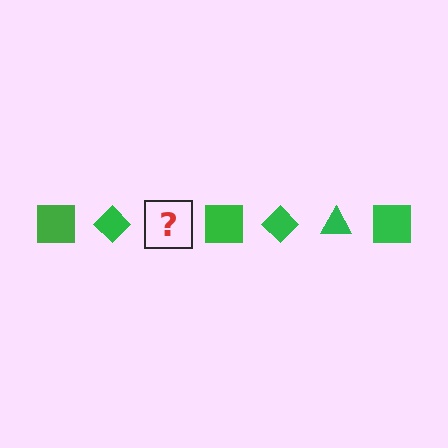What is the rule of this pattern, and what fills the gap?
The rule is that the pattern cycles through square, diamond, triangle shapes in green. The gap should be filled with a green triangle.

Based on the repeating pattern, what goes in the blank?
The blank should be a green triangle.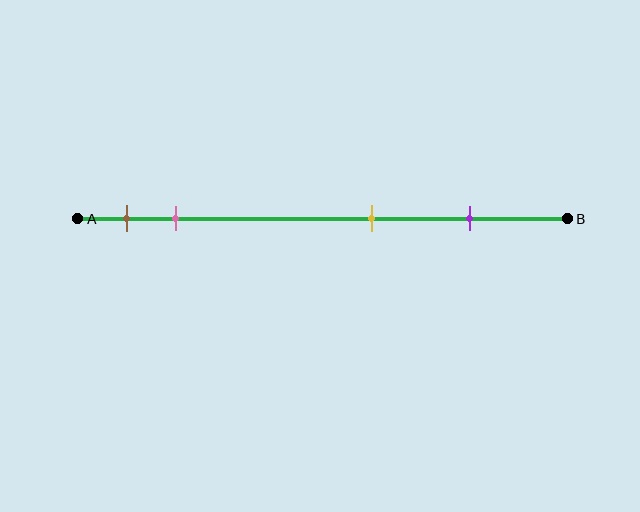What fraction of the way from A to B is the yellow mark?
The yellow mark is approximately 60% (0.6) of the way from A to B.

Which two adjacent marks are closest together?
The brown and pink marks are the closest adjacent pair.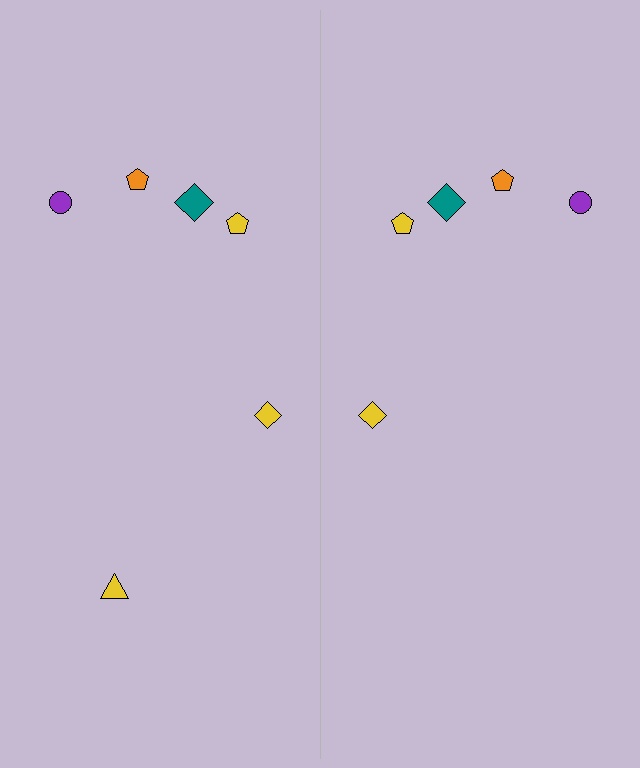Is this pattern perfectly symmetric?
No, the pattern is not perfectly symmetric. A yellow triangle is missing from the right side.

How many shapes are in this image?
There are 11 shapes in this image.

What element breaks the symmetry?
A yellow triangle is missing from the right side.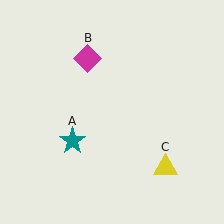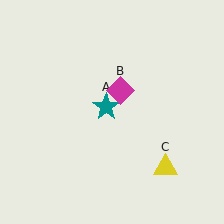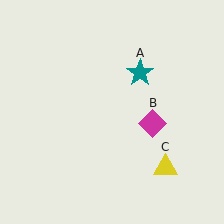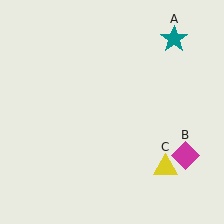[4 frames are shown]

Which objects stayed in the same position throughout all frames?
Yellow triangle (object C) remained stationary.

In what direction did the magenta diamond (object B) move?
The magenta diamond (object B) moved down and to the right.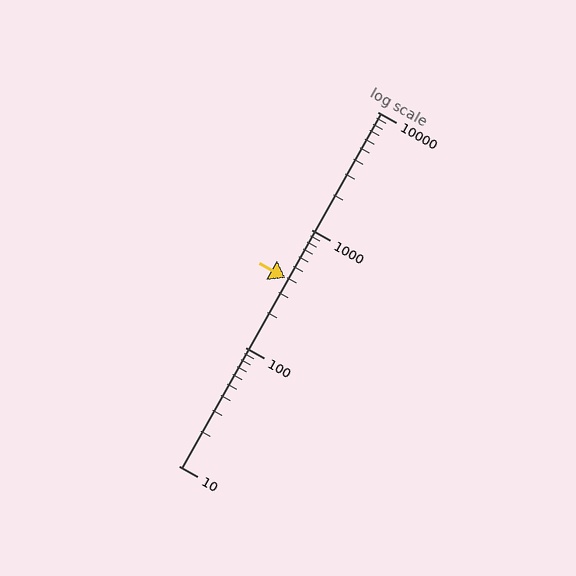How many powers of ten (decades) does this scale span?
The scale spans 3 decades, from 10 to 10000.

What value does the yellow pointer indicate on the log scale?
The pointer indicates approximately 390.